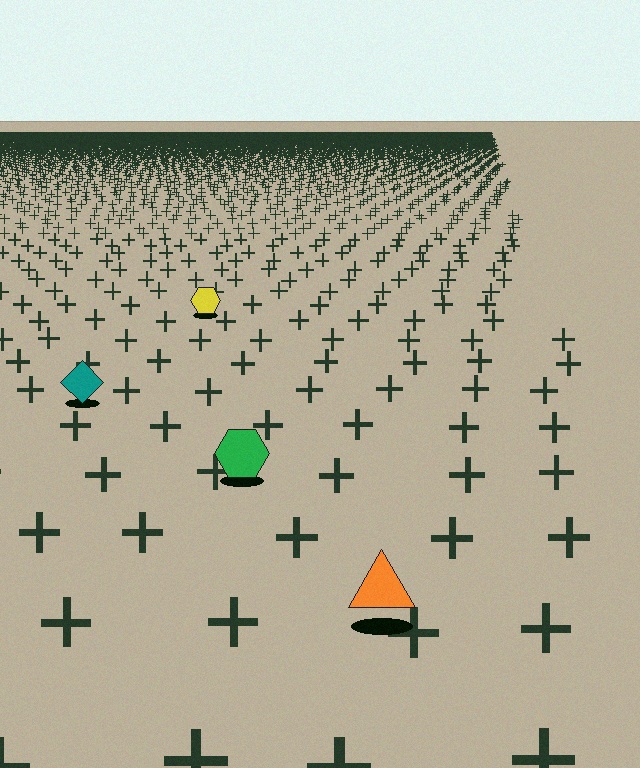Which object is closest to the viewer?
The orange triangle is closest. The texture marks near it are larger and more spread out.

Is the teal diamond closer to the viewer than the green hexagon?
No. The green hexagon is closer — you can tell from the texture gradient: the ground texture is coarser near it.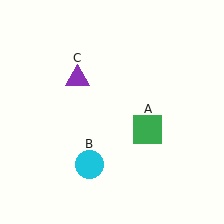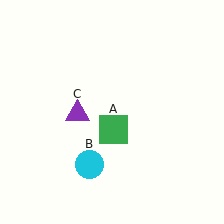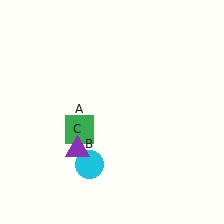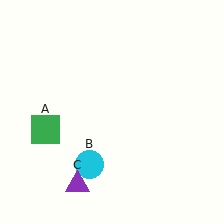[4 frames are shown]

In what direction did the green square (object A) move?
The green square (object A) moved left.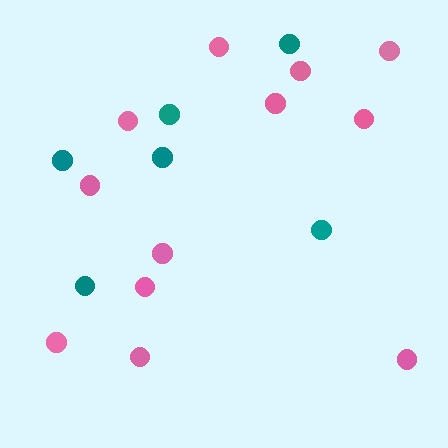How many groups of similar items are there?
There are 2 groups: one group of teal circles (6) and one group of pink circles (12).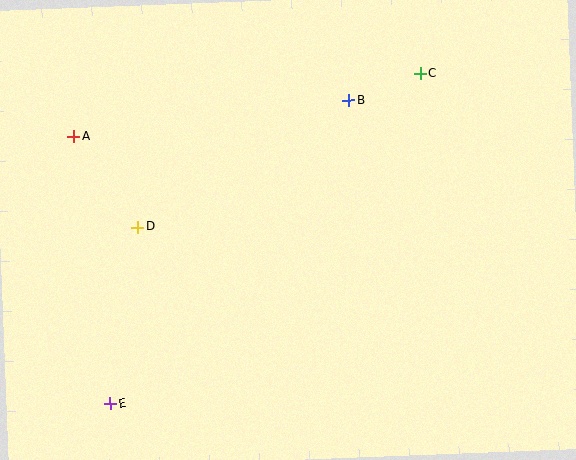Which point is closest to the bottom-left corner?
Point E is closest to the bottom-left corner.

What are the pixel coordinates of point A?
Point A is at (74, 137).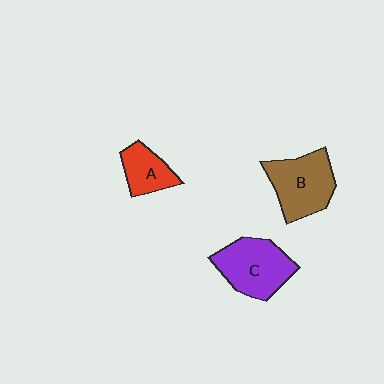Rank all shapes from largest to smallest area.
From largest to smallest: C (purple), B (brown), A (red).